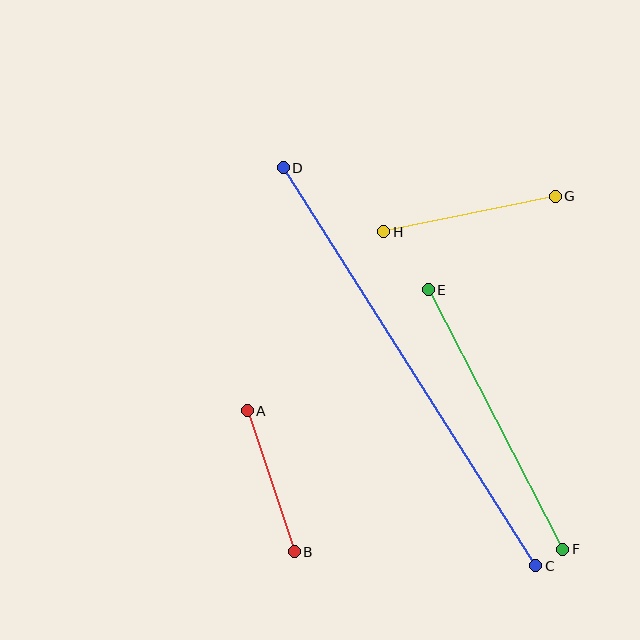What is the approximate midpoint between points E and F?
The midpoint is at approximately (496, 420) pixels.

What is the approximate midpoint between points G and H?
The midpoint is at approximately (470, 214) pixels.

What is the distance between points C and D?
The distance is approximately 471 pixels.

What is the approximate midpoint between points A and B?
The midpoint is at approximately (271, 481) pixels.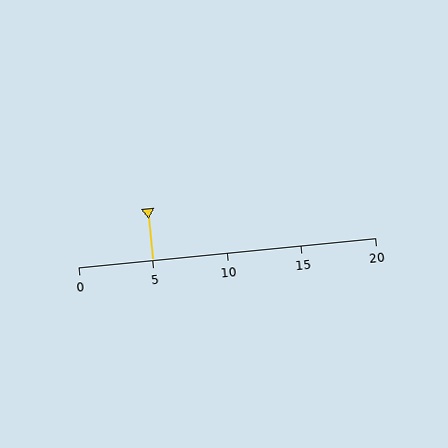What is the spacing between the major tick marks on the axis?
The major ticks are spaced 5 apart.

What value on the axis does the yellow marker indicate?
The marker indicates approximately 5.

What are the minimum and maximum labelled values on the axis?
The axis runs from 0 to 20.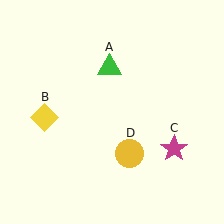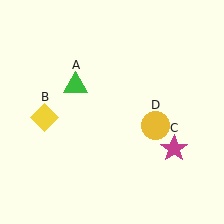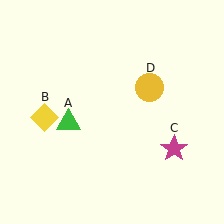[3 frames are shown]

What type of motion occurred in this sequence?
The green triangle (object A), yellow circle (object D) rotated counterclockwise around the center of the scene.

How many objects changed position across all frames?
2 objects changed position: green triangle (object A), yellow circle (object D).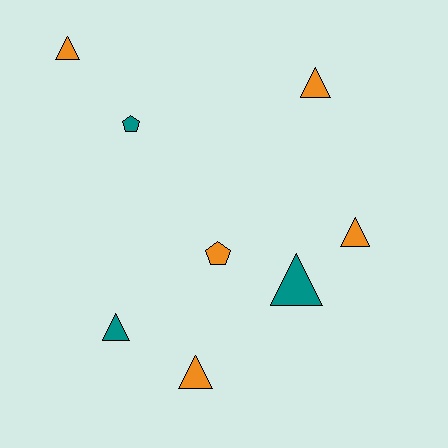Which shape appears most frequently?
Triangle, with 6 objects.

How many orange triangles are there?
There are 4 orange triangles.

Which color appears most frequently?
Orange, with 5 objects.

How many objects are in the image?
There are 8 objects.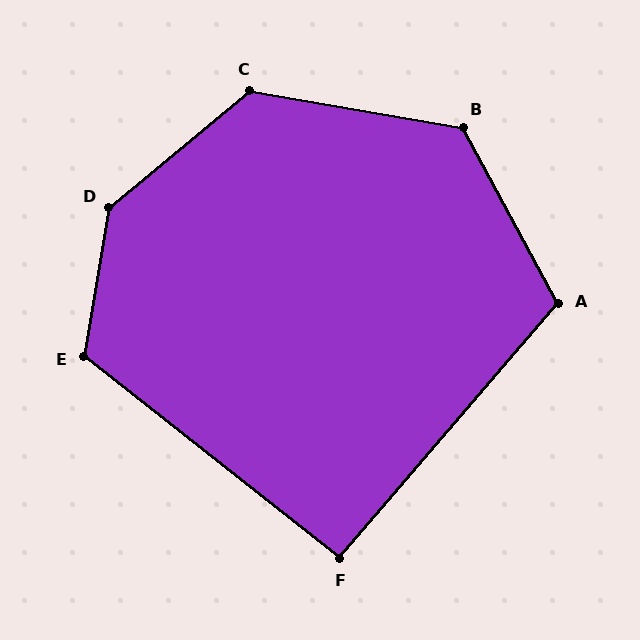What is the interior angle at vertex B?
Approximately 128 degrees (obtuse).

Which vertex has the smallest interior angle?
F, at approximately 92 degrees.